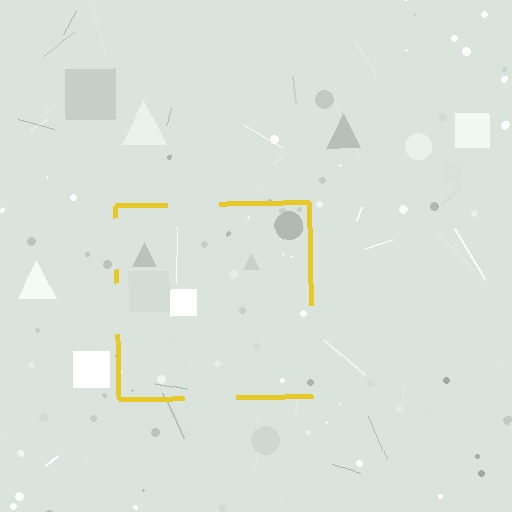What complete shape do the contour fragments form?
The contour fragments form a square.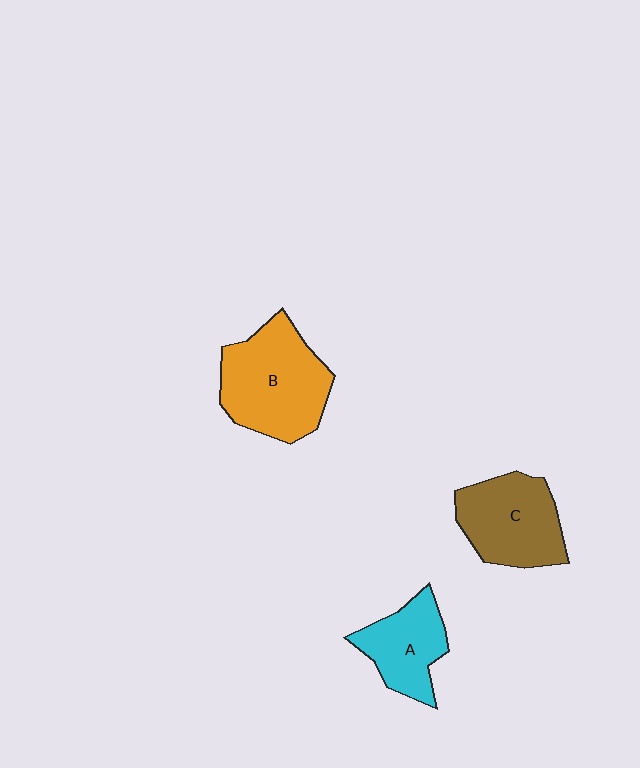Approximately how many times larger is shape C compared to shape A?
Approximately 1.3 times.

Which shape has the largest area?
Shape B (orange).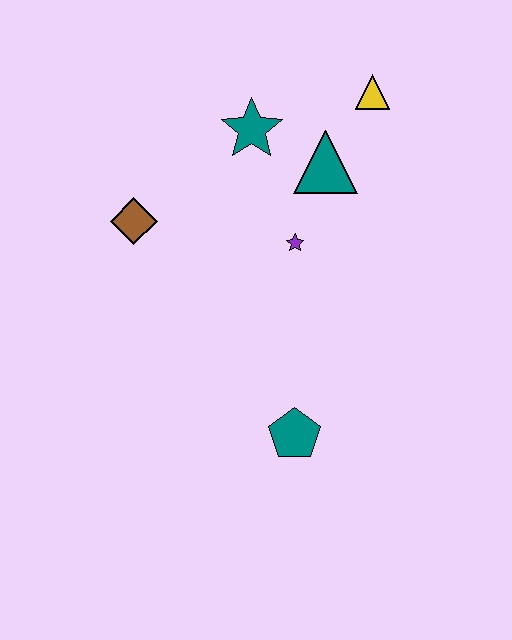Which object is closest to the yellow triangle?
The teal triangle is closest to the yellow triangle.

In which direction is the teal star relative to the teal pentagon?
The teal star is above the teal pentagon.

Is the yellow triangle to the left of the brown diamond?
No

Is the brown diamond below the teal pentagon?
No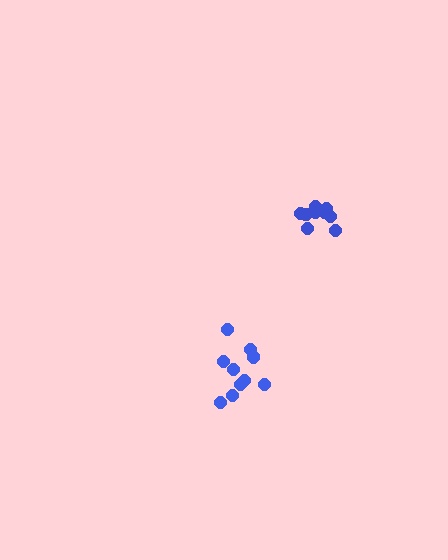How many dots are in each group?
Group 1: 9 dots, Group 2: 10 dots (19 total).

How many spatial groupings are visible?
There are 2 spatial groupings.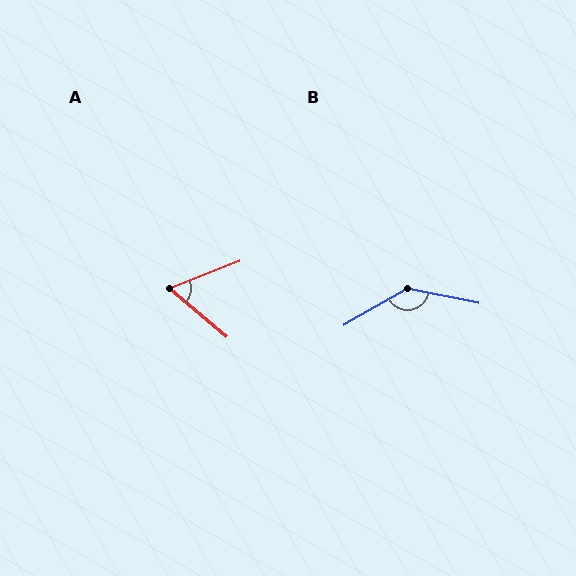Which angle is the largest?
B, at approximately 138 degrees.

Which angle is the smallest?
A, at approximately 62 degrees.